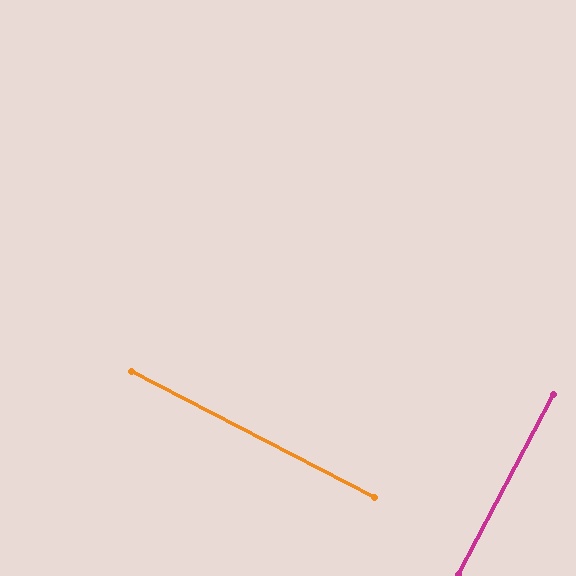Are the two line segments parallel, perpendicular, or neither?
Perpendicular — they meet at approximately 90°.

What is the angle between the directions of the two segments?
Approximately 90 degrees.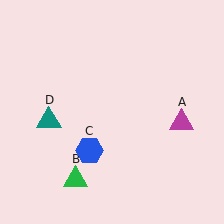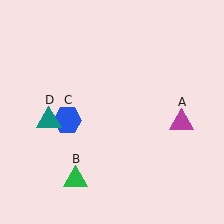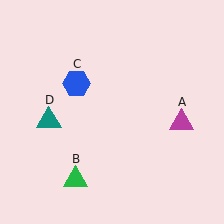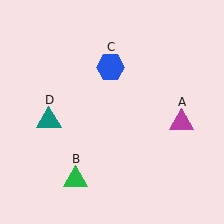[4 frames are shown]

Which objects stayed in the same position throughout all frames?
Magenta triangle (object A) and green triangle (object B) and teal triangle (object D) remained stationary.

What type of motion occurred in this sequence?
The blue hexagon (object C) rotated clockwise around the center of the scene.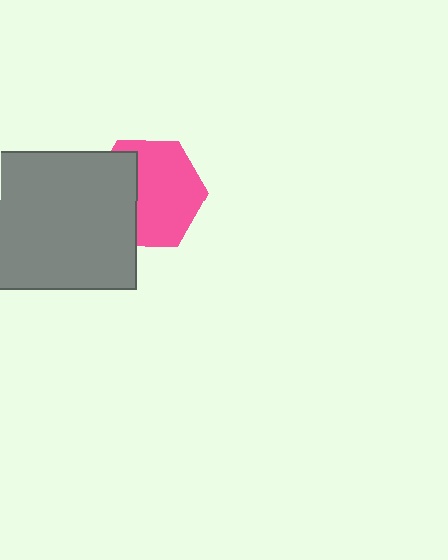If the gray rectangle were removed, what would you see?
You would see the complete pink hexagon.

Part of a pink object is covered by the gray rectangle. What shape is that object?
It is a hexagon.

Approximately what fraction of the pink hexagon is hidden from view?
Roughly 37% of the pink hexagon is hidden behind the gray rectangle.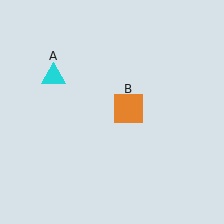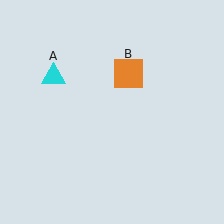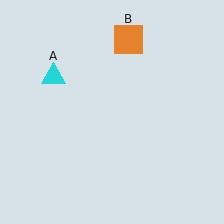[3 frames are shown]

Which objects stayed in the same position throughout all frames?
Cyan triangle (object A) remained stationary.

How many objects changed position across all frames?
1 object changed position: orange square (object B).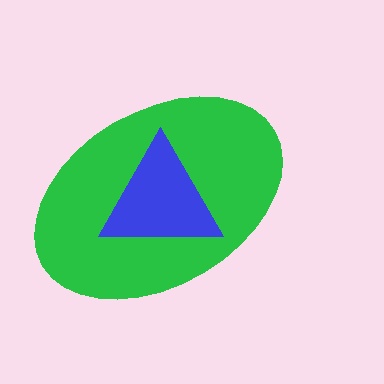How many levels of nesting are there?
2.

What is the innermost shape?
The blue triangle.